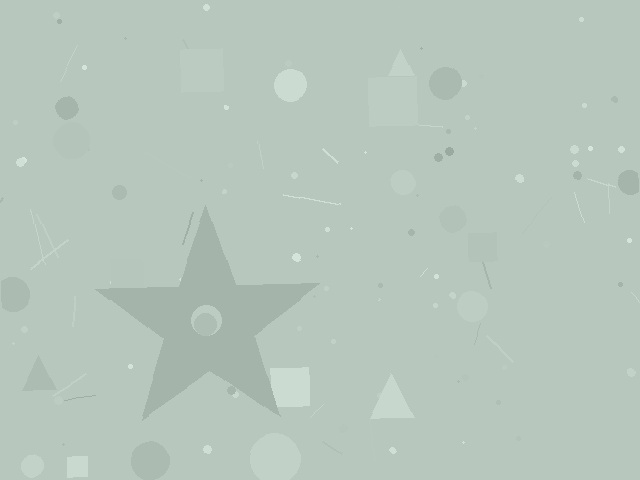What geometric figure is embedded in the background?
A star is embedded in the background.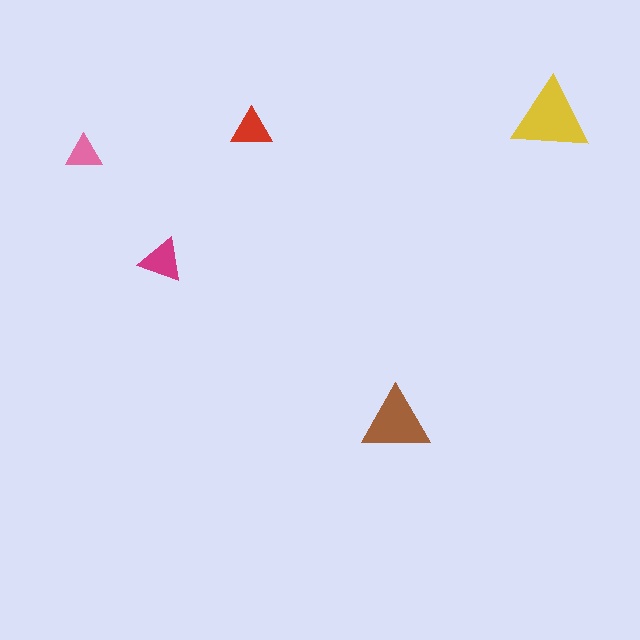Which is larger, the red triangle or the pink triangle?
The red one.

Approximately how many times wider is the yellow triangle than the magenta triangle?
About 1.5 times wider.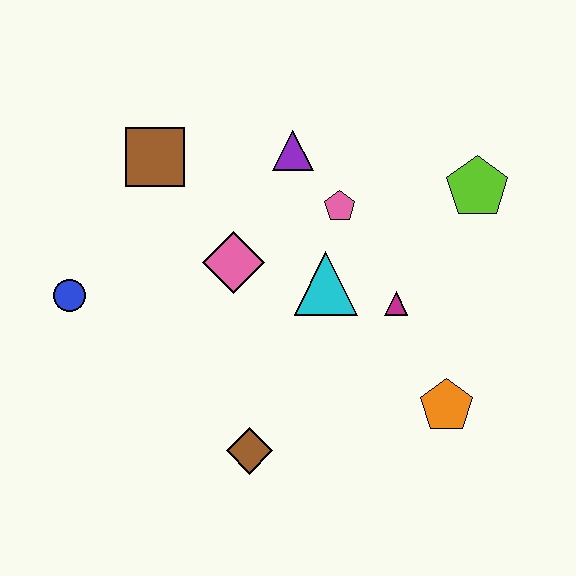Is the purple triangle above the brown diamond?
Yes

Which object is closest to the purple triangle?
The pink pentagon is closest to the purple triangle.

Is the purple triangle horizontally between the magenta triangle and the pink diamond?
Yes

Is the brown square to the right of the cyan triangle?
No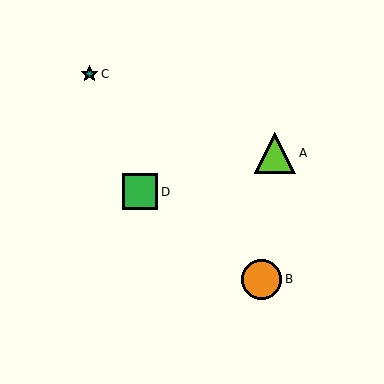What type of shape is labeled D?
Shape D is a green square.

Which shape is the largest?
The lime triangle (labeled A) is the largest.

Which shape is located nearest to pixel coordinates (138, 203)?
The green square (labeled D) at (140, 192) is nearest to that location.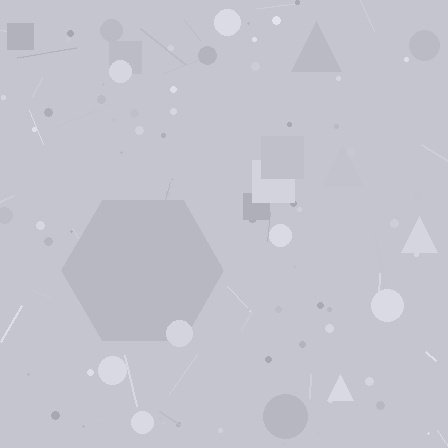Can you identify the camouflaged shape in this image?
The camouflaged shape is a hexagon.